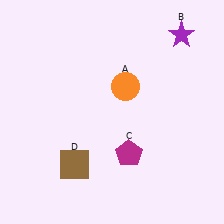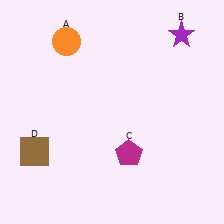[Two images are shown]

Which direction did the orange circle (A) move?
The orange circle (A) moved left.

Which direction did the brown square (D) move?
The brown square (D) moved left.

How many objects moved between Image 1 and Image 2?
2 objects moved between the two images.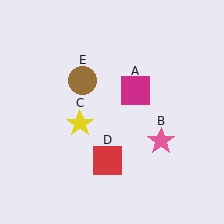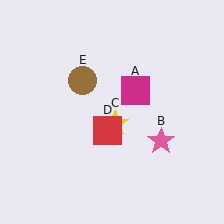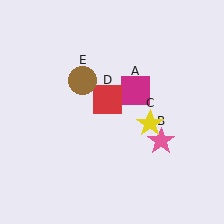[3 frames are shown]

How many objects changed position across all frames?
2 objects changed position: yellow star (object C), red square (object D).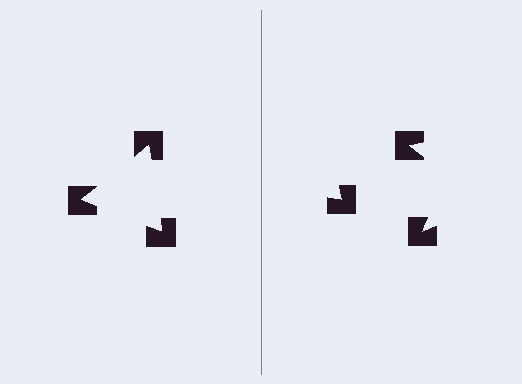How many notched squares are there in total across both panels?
6 — 3 on each side.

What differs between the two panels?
The notched squares are positioned identically on both sides; only the wedge orientations differ. On the left they align to a triangle; on the right they are misaligned.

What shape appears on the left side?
An illusory triangle.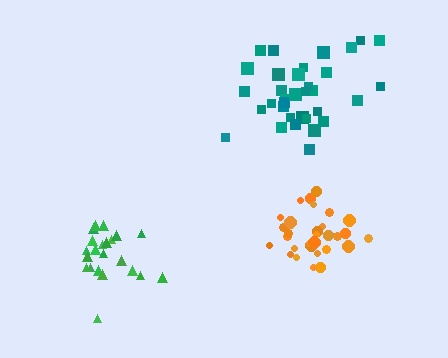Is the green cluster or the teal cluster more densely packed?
Green.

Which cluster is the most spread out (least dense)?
Teal.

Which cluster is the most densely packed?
Orange.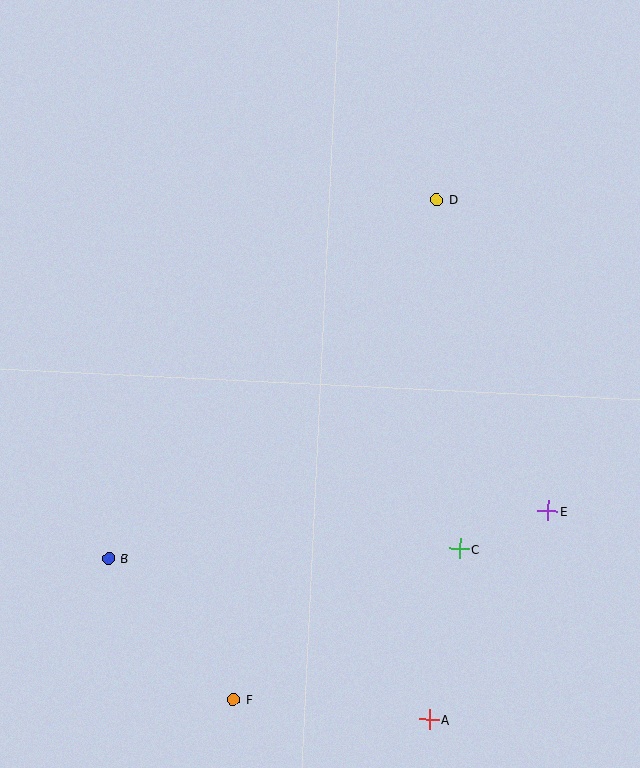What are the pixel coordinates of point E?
Point E is at (548, 511).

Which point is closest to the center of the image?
Point C at (459, 549) is closest to the center.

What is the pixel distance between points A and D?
The distance between A and D is 520 pixels.